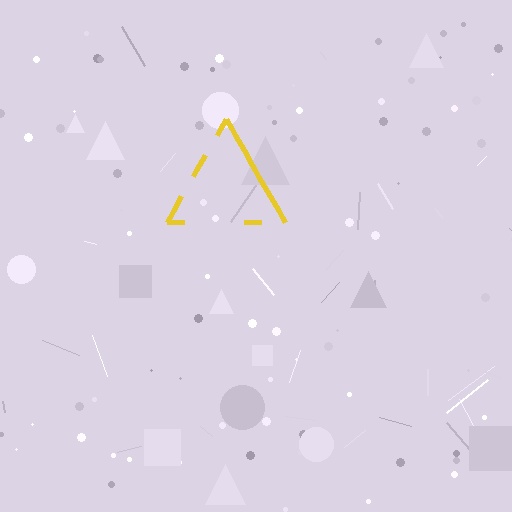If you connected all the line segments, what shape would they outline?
They would outline a triangle.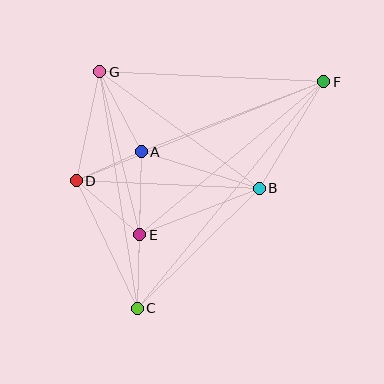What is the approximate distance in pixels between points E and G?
The distance between E and G is approximately 167 pixels.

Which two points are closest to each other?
Points A and D are closest to each other.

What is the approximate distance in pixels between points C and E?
The distance between C and E is approximately 74 pixels.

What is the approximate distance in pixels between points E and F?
The distance between E and F is approximately 239 pixels.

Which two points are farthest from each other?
Points C and F are farthest from each other.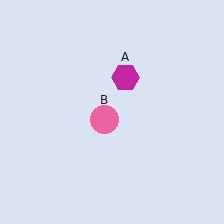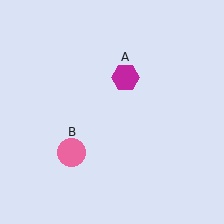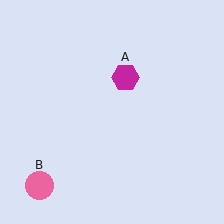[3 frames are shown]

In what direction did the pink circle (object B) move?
The pink circle (object B) moved down and to the left.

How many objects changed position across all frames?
1 object changed position: pink circle (object B).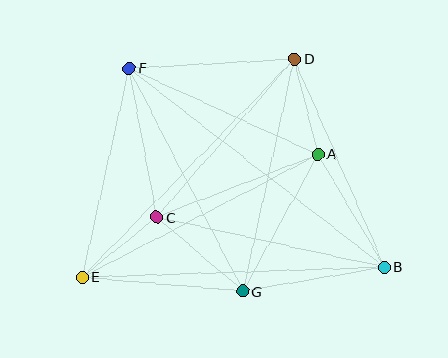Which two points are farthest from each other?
Points B and F are farthest from each other.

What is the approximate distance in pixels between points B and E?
The distance between B and E is approximately 302 pixels.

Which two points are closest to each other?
Points C and E are closest to each other.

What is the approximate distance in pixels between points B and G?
The distance between B and G is approximately 144 pixels.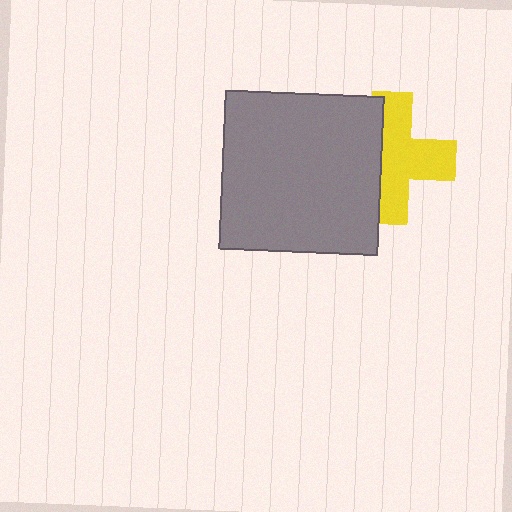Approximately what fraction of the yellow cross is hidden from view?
Roughly 38% of the yellow cross is hidden behind the gray square.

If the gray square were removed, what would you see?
You would see the complete yellow cross.